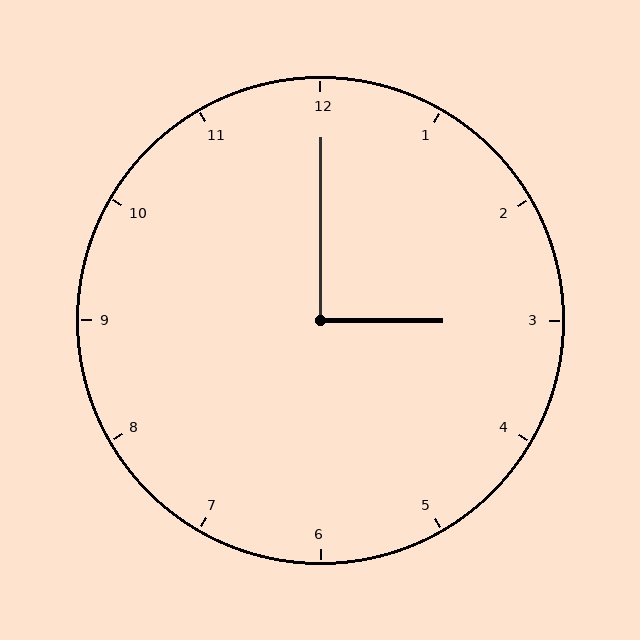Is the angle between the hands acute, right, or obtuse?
It is right.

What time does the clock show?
3:00.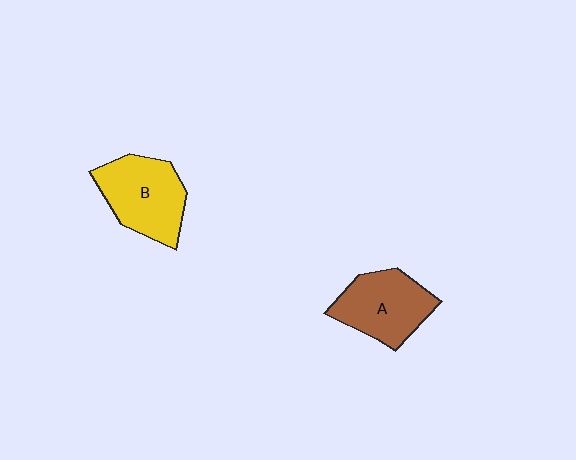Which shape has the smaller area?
Shape A (brown).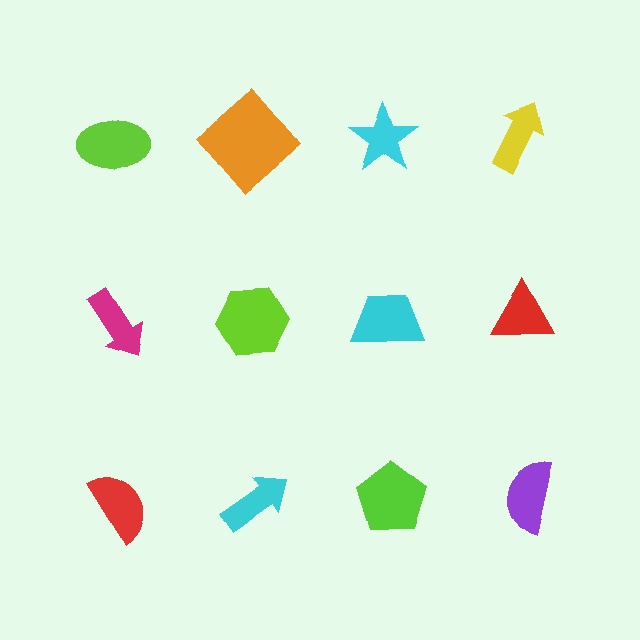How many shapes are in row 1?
4 shapes.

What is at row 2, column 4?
A red triangle.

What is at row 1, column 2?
An orange diamond.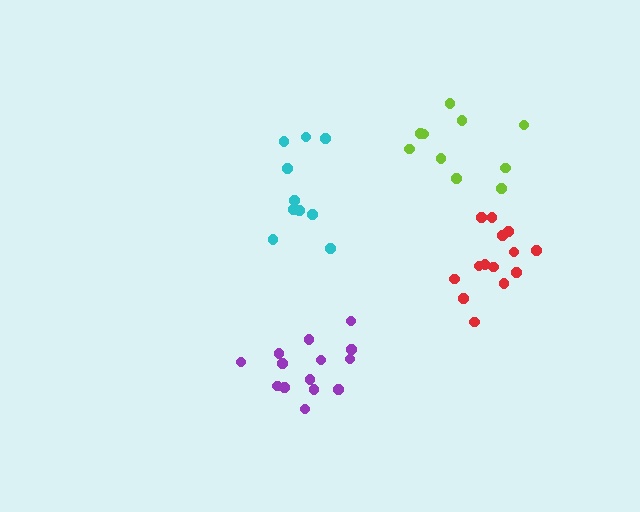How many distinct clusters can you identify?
There are 4 distinct clusters.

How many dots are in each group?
Group 1: 10 dots, Group 2: 10 dots, Group 3: 14 dots, Group 4: 14 dots (48 total).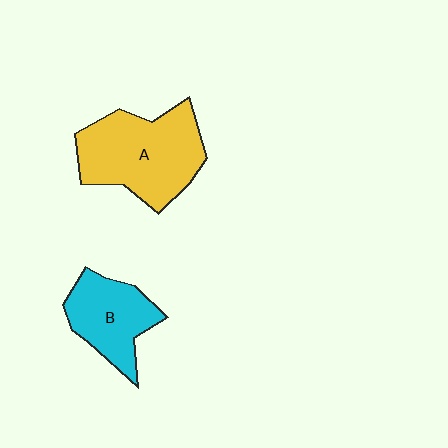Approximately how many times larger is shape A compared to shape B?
Approximately 1.5 times.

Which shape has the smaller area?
Shape B (cyan).